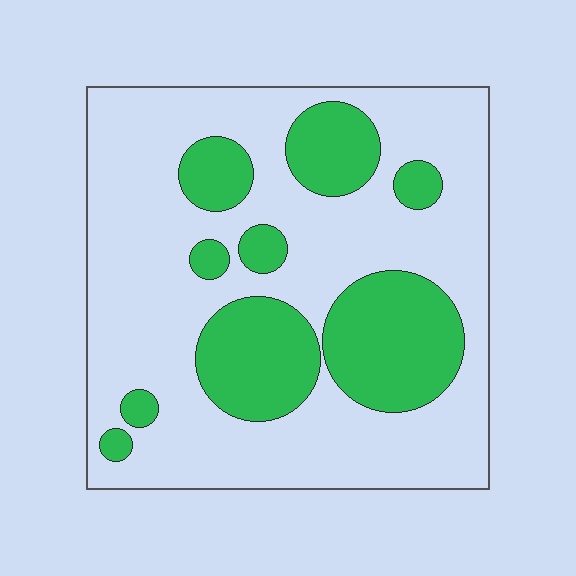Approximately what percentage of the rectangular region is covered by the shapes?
Approximately 30%.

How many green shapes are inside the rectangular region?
9.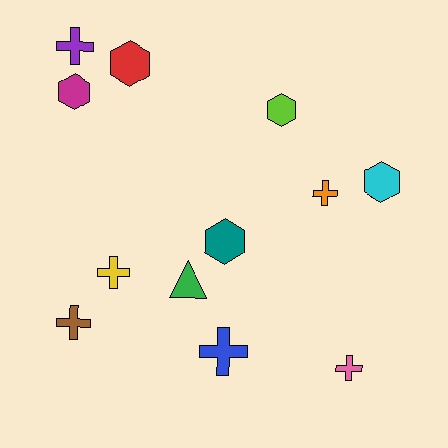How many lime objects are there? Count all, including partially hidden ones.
There is 1 lime object.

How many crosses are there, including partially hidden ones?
There are 6 crosses.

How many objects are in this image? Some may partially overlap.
There are 12 objects.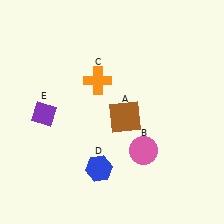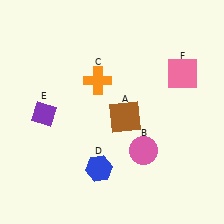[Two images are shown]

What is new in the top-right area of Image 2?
A pink square (F) was added in the top-right area of Image 2.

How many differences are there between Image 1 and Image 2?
There is 1 difference between the two images.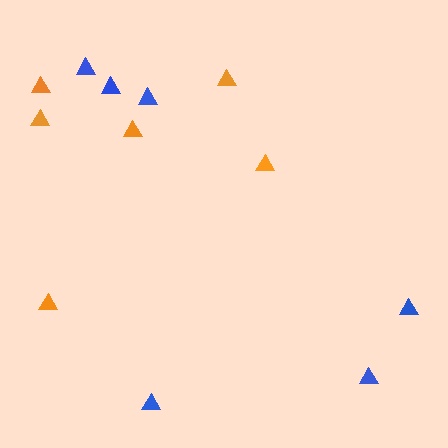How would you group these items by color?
There are 2 groups: one group of blue triangles (6) and one group of orange triangles (6).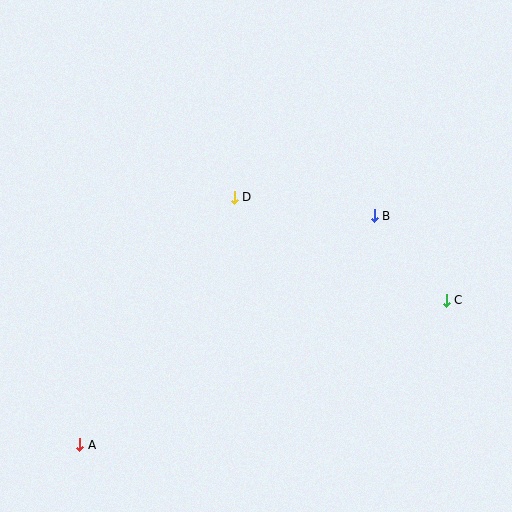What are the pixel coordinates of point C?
Point C is at (446, 300).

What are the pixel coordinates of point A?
Point A is at (80, 445).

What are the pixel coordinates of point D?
Point D is at (234, 197).